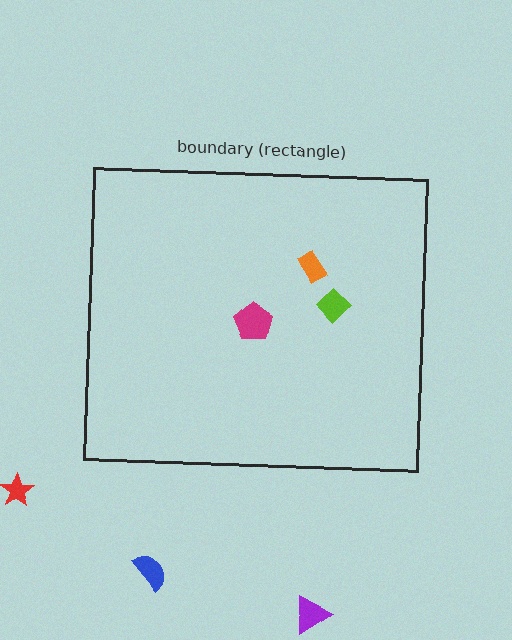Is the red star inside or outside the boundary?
Outside.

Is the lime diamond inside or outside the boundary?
Inside.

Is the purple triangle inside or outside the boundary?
Outside.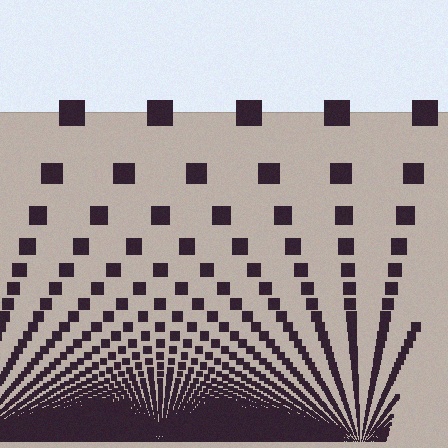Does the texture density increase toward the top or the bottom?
Density increases toward the bottom.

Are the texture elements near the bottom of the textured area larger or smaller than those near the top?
Smaller. The gradient is inverted — elements near the bottom are smaller and denser.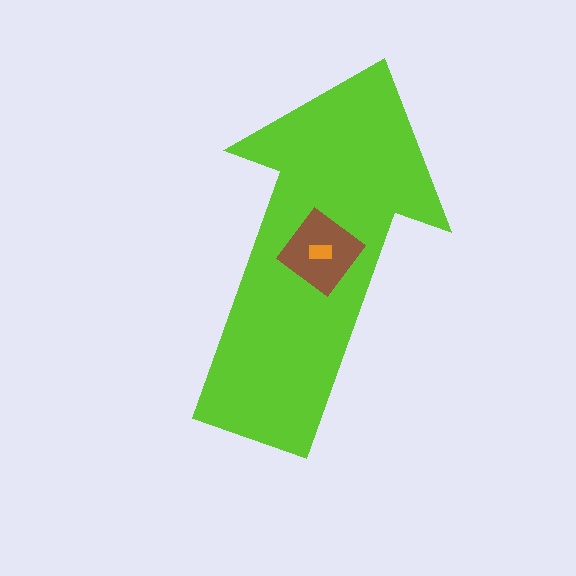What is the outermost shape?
The lime arrow.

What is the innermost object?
The orange rectangle.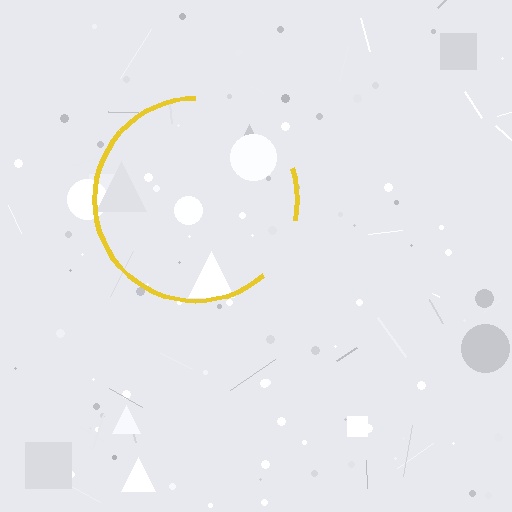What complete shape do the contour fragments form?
The contour fragments form a circle.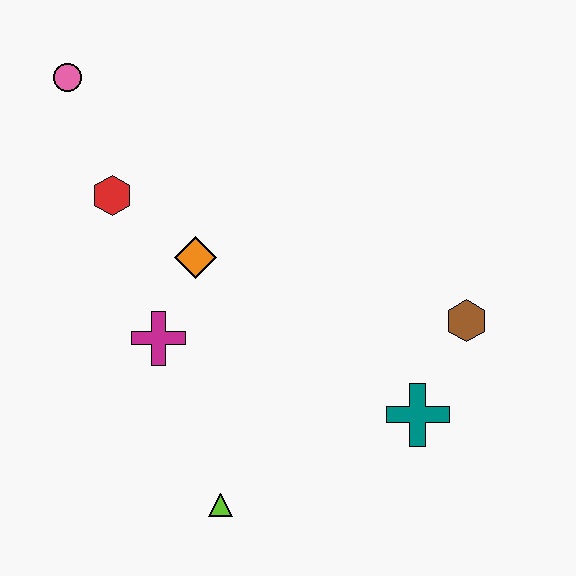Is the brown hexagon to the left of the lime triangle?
No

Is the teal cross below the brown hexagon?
Yes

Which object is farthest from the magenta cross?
The brown hexagon is farthest from the magenta cross.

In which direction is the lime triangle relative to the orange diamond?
The lime triangle is below the orange diamond.